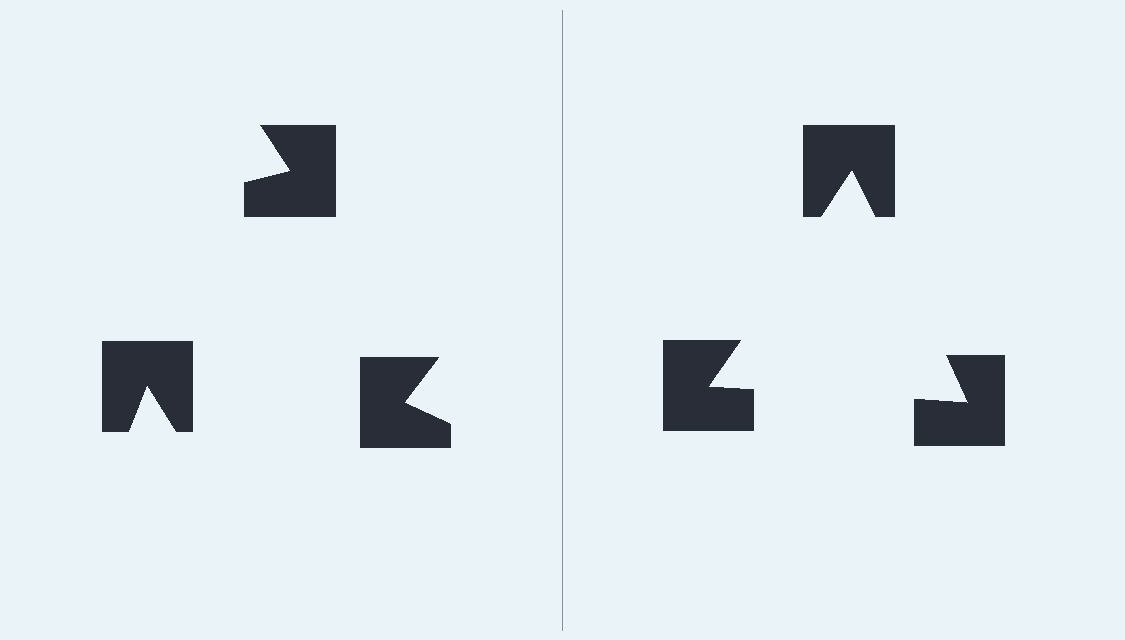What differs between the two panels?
The notched squares are positioned identically on both sides; only the wedge orientations differ. On the right they align to a triangle; on the left they are misaligned.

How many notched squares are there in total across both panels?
6 — 3 on each side.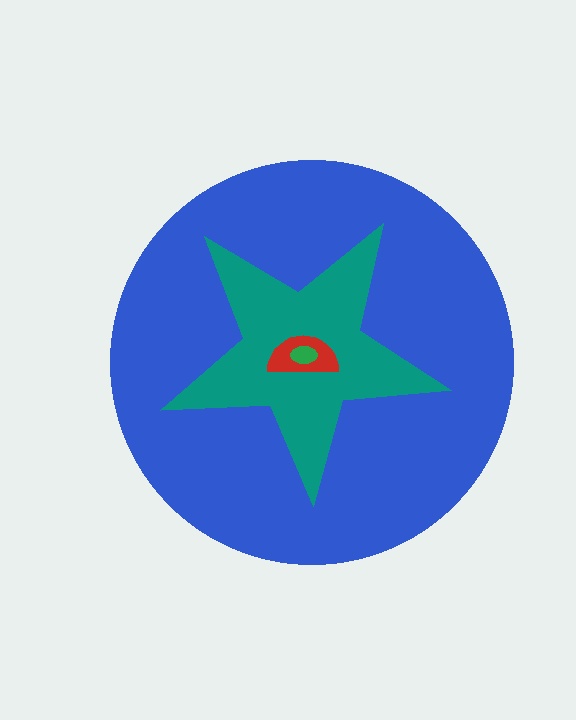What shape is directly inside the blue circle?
The teal star.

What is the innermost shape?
The green ellipse.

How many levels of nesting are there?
4.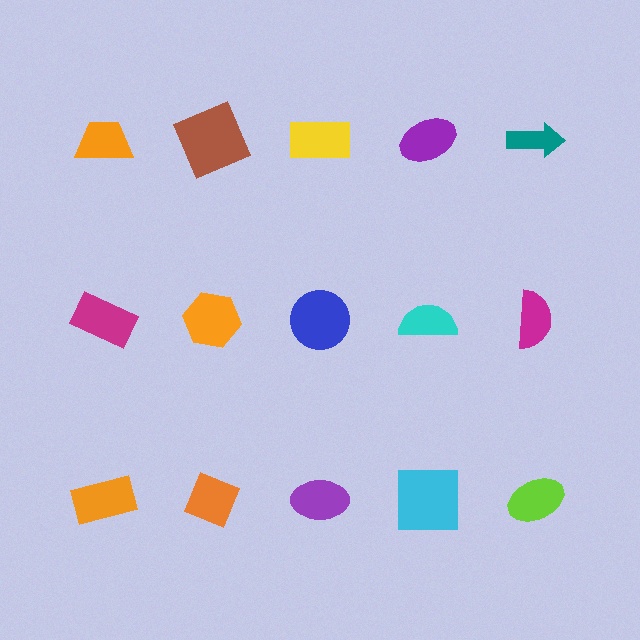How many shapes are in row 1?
5 shapes.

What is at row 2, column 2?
An orange hexagon.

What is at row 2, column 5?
A magenta semicircle.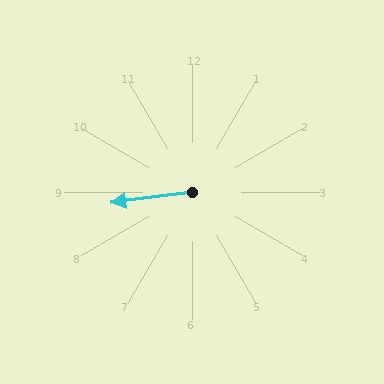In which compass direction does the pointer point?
West.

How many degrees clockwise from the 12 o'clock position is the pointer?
Approximately 263 degrees.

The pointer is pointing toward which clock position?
Roughly 9 o'clock.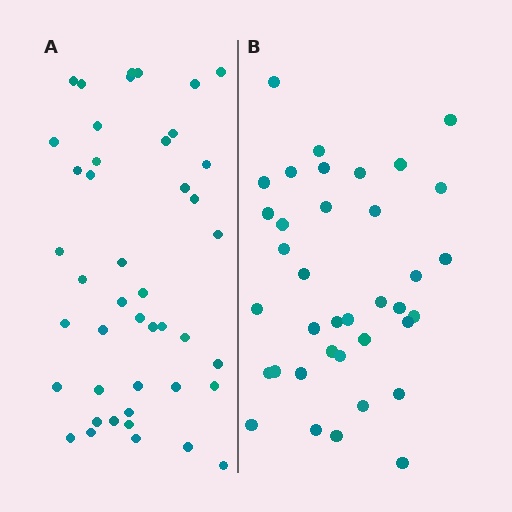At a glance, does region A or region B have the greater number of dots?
Region A (the left region) has more dots.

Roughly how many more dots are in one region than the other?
Region A has roughly 8 or so more dots than region B.